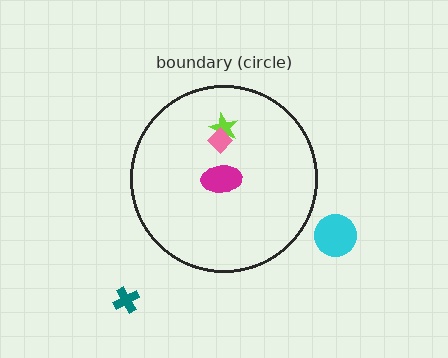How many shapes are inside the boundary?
3 inside, 2 outside.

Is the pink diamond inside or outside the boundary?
Inside.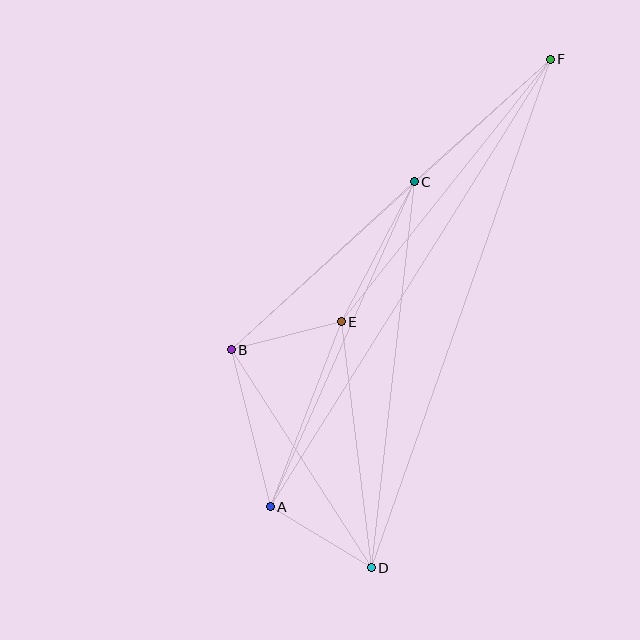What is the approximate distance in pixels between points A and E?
The distance between A and E is approximately 198 pixels.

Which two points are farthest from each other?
Points D and F are farthest from each other.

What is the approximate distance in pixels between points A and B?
The distance between A and B is approximately 162 pixels.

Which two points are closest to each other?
Points B and E are closest to each other.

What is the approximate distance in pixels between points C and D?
The distance between C and D is approximately 388 pixels.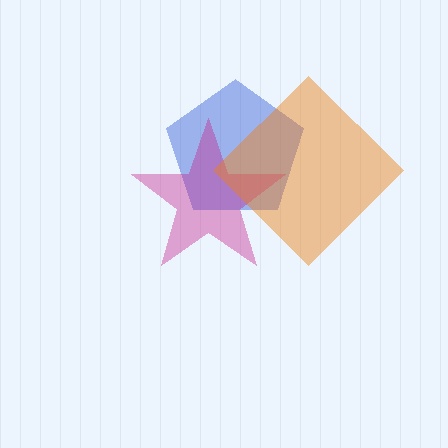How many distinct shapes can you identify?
There are 3 distinct shapes: a blue pentagon, a magenta star, an orange diamond.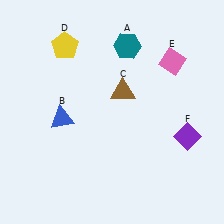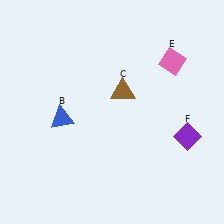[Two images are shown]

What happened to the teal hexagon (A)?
The teal hexagon (A) was removed in Image 2. It was in the top-right area of Image 1.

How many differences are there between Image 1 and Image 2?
There are 2 differences between the two images.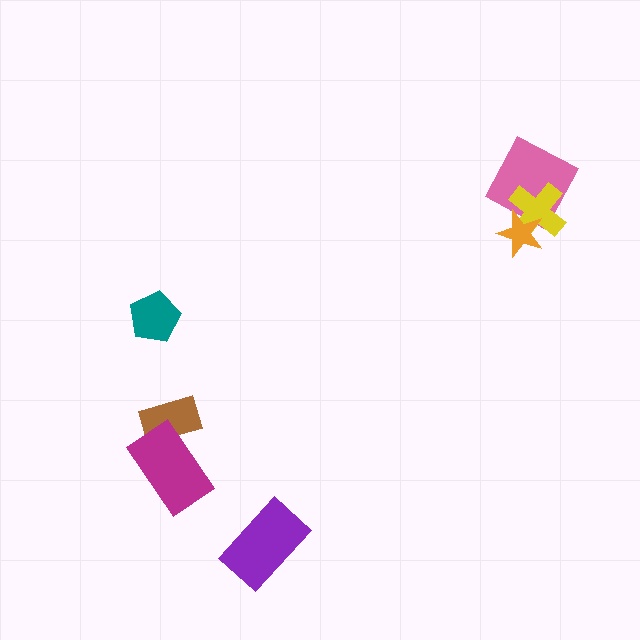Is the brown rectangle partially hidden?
Yes, it is partially covered by another shape.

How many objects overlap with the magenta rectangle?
1 object overlaps with the magenta rectangle.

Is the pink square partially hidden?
Yes, it is partially covered by another shape.